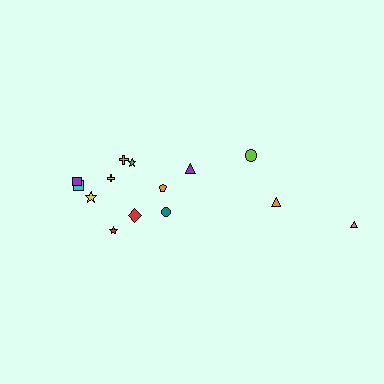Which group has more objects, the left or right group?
The left group.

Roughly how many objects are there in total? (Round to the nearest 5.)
Roughly 15 objects in total.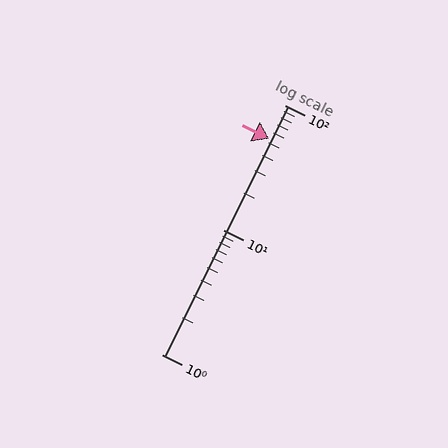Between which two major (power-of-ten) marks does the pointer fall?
The pointer is between 10 and 100.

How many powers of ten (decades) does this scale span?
The scale spans 2 decades, from 1 to 100.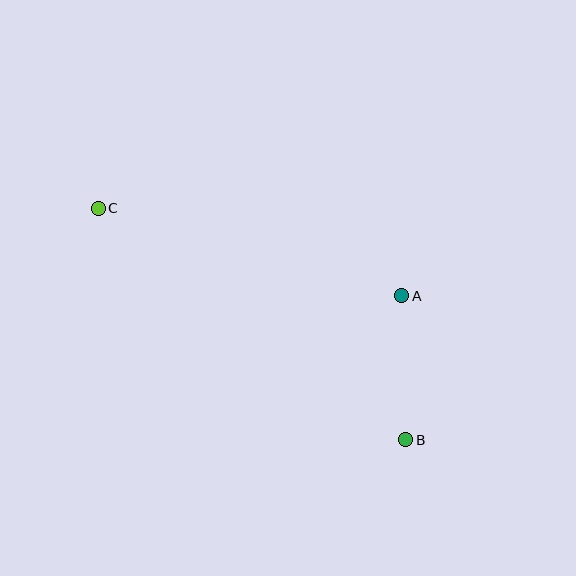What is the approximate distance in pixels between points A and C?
The distance between A and C is approximately 316 pixels.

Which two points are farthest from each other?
Points B and C are farthest from each other.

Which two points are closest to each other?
Points A and B are closest to each other.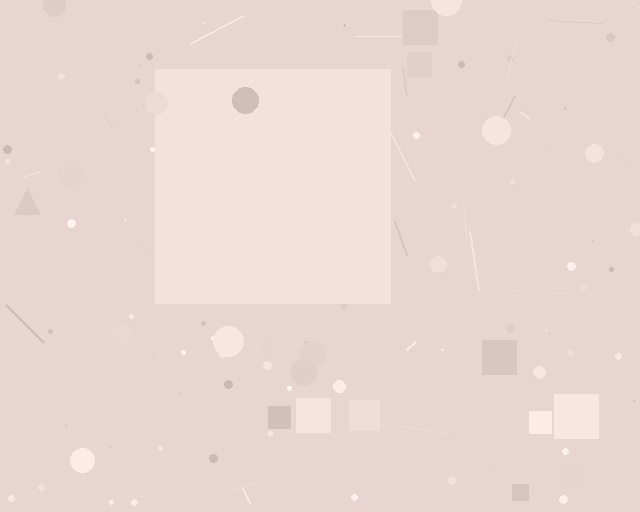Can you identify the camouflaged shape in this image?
The camouflaged shape is a square.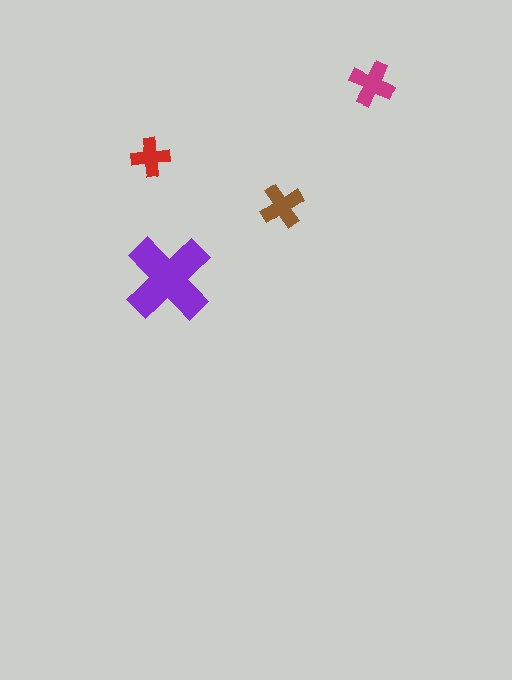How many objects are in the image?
There are 4 objects in the image.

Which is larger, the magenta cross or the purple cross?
The purple one.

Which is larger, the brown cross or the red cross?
The brown one.